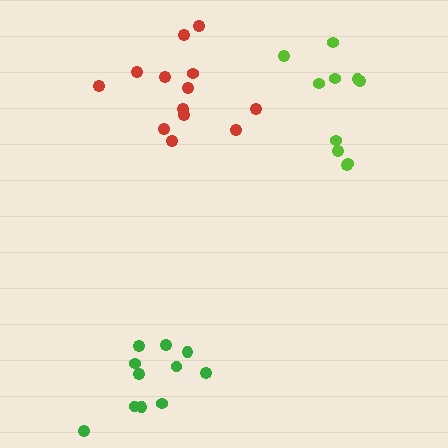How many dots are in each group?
Group 1: 13 dots, Group 2: 11 dots, Group 3: 10 dots (34 total).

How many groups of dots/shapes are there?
There are 3 groups.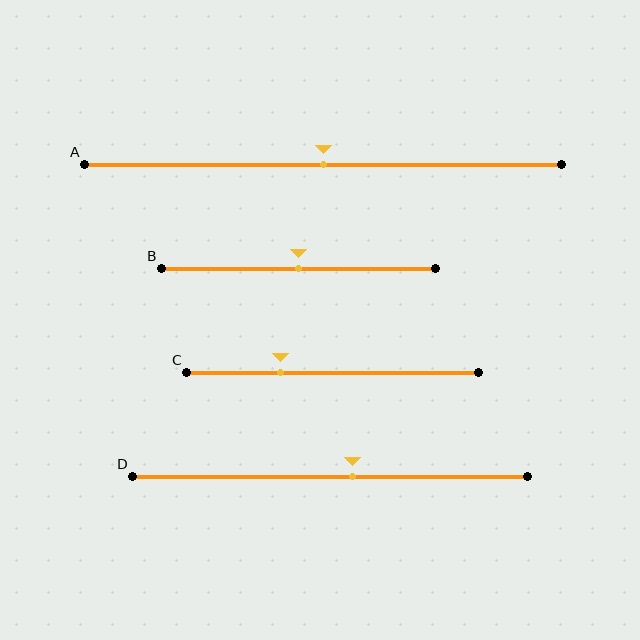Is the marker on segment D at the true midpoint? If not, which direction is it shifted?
No, the marker on segment D is shifted to the right by about 6% of the segment length.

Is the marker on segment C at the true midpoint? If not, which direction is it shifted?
No, the marker on segment C is shifted to the left by about 18% of the segment length.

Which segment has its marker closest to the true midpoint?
Segment A has its marker closest to the true midpoint.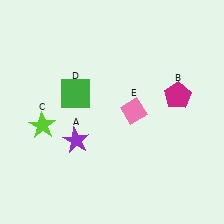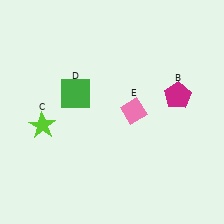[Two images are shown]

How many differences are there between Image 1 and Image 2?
There is 1 difference between the two images.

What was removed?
The purple star (A) was removed in Image 2.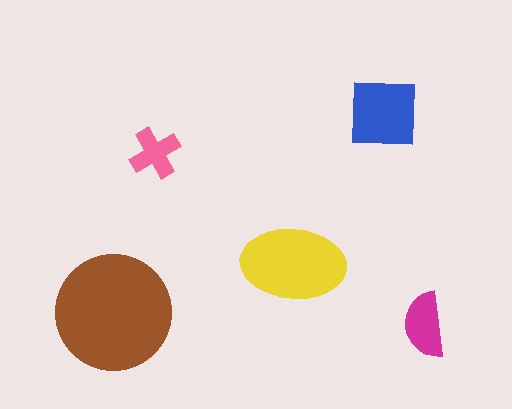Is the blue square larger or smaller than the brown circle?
Smaller.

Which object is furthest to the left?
The brown circle is leftmost.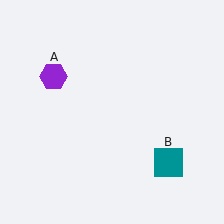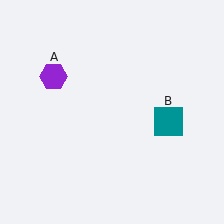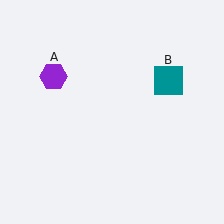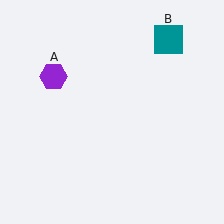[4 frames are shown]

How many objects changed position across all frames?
1 object changed position: teal square (object B).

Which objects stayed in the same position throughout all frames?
Purple hexagon (object A) remained stationary.